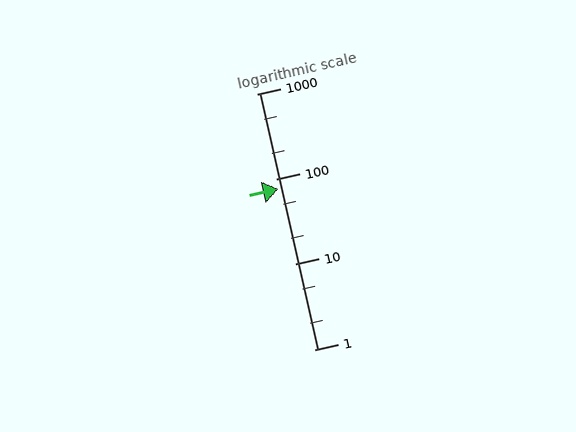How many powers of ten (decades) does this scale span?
The scale spans 3 decades, from 1 to 1000.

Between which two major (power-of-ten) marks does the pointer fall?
The pointer is between 10 and 100.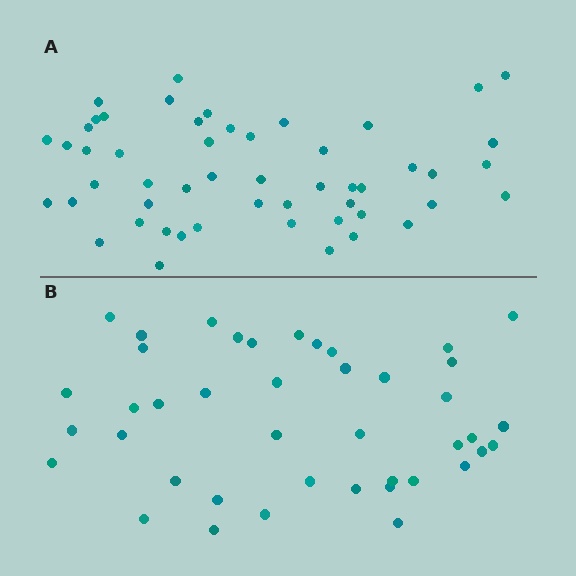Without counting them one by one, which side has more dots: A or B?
Region A (the top region) has more dots.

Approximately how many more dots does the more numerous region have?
Region A has roughly 10 or so more dots than region B.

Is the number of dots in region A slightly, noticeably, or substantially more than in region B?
Region A has only slightly more — the two regions are fairly close. The ratio is roughly 1.2 to 1.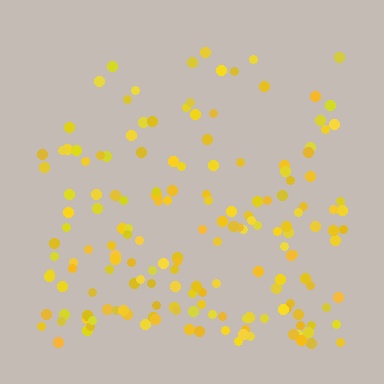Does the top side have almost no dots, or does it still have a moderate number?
Still a moderate number, just noticeably fewer than the bottom.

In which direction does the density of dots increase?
From top to bottom, with the bottom side densest.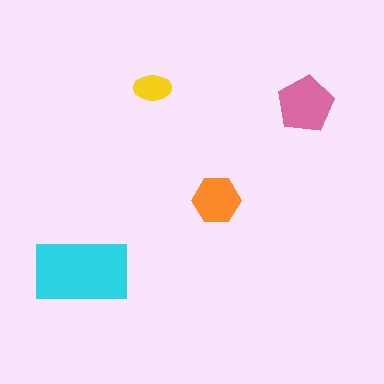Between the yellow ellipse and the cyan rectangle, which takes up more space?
The cyan rectangle.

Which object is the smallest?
The yellow ellipse.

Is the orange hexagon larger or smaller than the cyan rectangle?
Smaller.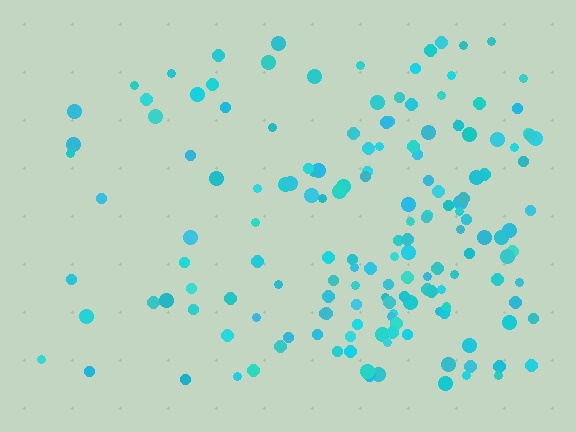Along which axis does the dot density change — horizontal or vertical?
Horizontal.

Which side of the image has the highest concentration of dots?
The right.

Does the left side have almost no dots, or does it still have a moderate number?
Still a moderate number, just noticeably fewer than the right.